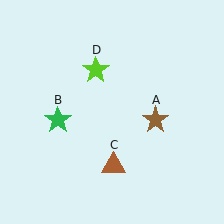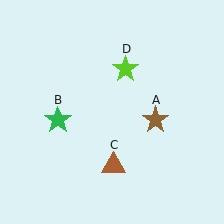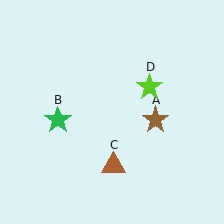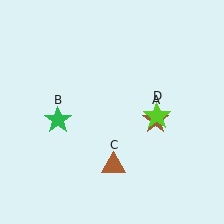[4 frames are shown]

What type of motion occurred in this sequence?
The lime star (object D) rotated clockwise around the center of the scene.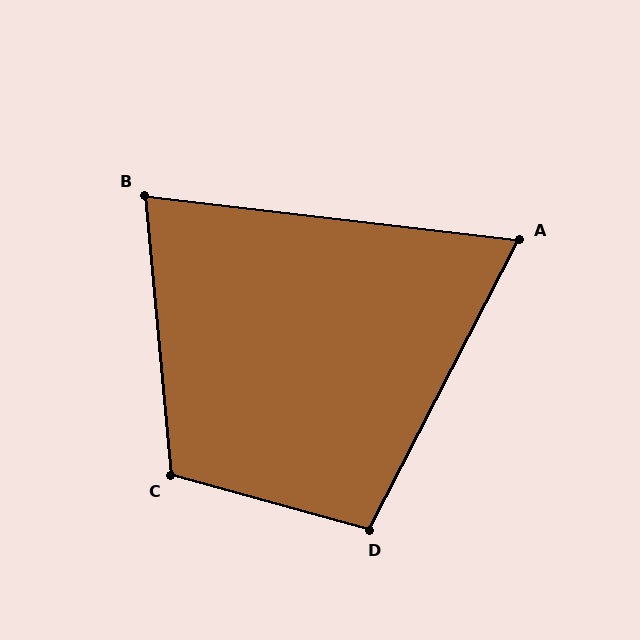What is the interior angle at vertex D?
Approximately 102 degrees (obtuse).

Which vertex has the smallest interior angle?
A, at approximately 69 degrees.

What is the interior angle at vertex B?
Approximately 78 degrees (acute).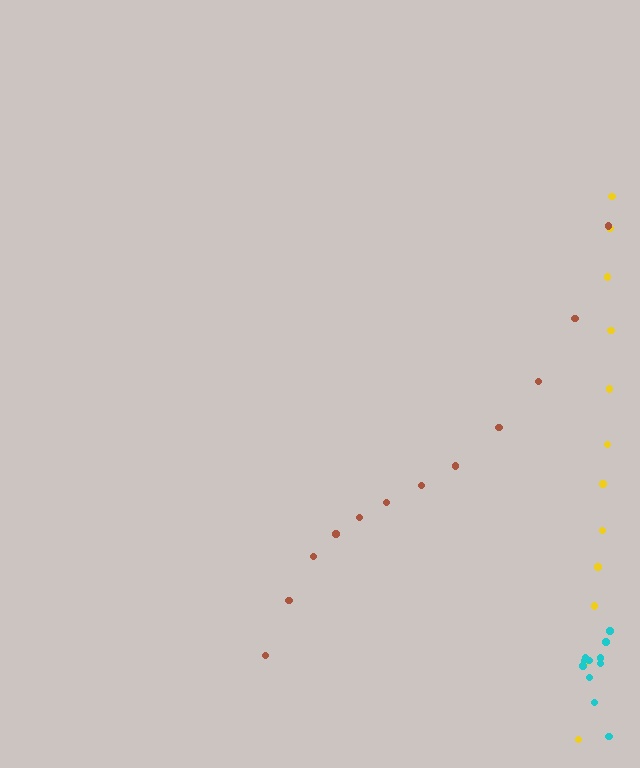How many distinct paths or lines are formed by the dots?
There are 3 distinct paths.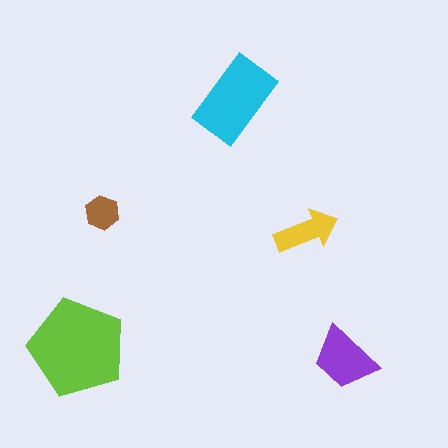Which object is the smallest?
The brown hexagon.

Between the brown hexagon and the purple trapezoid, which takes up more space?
The purple trapezoid.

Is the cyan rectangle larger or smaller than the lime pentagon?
Smaller.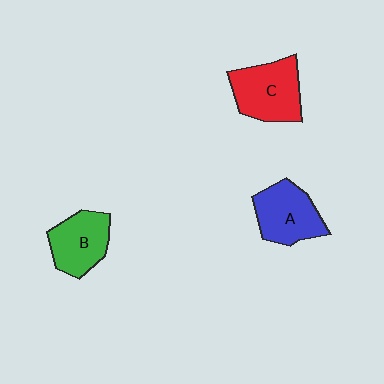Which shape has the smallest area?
Shape B (green).